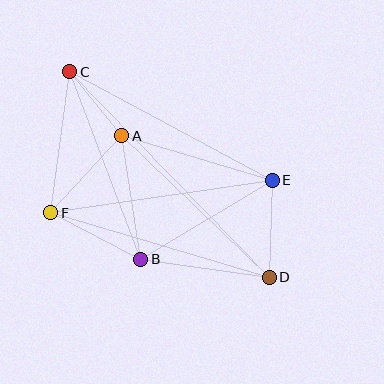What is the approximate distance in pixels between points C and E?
The distance between C and E is approximately 230 pixels.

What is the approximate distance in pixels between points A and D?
The distance between A and D is approximately 204 pixels.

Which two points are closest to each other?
Points A and C are closest to each other.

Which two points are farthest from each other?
Points C and D are farthest from each other.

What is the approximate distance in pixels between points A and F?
The distance between A and F is approximately 105 pixels.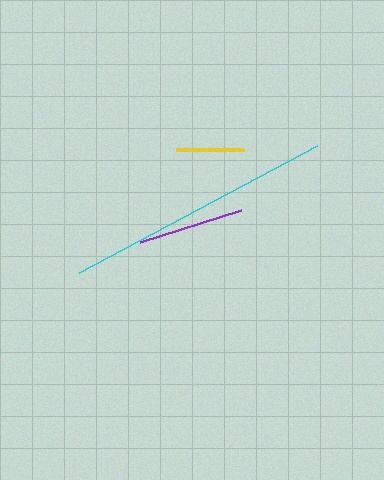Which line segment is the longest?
The cyan line is the longest at approximately 270 pixels.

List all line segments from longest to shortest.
From longest to shortest: cyan, purple, yellow.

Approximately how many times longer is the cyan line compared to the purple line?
The cyan line is approximately 2.5 times the length of the purple line.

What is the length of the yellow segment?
The yellow segment is approximately 68 pixels long.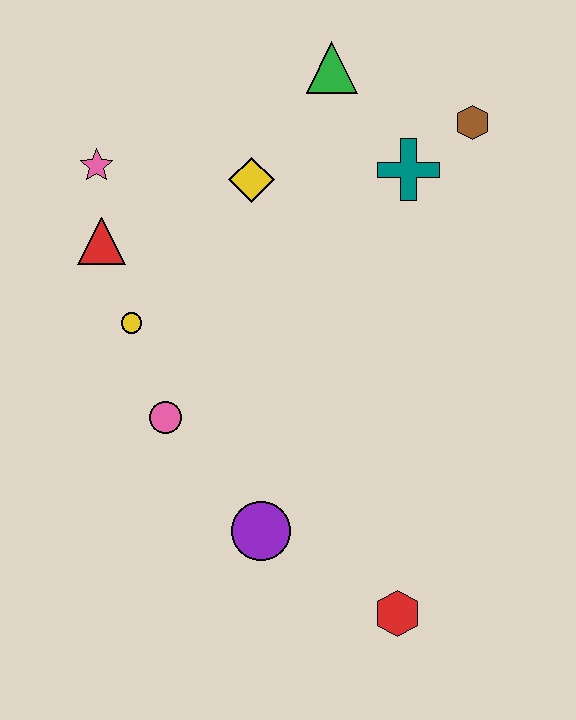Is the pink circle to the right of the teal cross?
No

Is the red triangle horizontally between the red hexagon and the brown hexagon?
No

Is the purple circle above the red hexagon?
Yes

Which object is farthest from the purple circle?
The green triangle is farthest from the purple circle.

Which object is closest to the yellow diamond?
The green triangle is closest to the yellow diamond.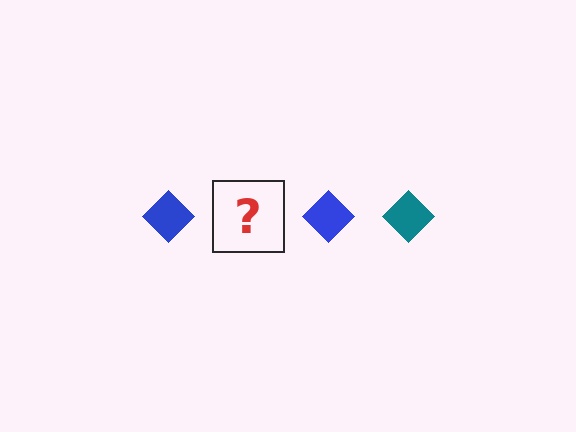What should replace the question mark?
The question mark should be replaced with a teal diamond.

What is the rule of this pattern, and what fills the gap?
The rule is that the pattern cycles through blue, teal diamonds. The gap should be filled with a teal diamond.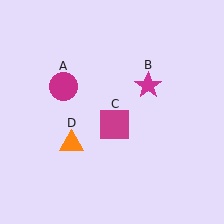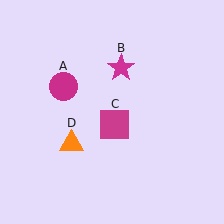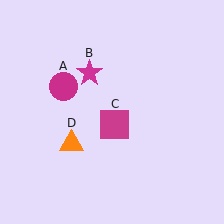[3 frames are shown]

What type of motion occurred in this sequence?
The magenta star (object B) rotated counterclockwise around the center of the scene.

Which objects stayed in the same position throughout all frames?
Magenta circle (object A) and magenta square (object C) and orange triangle (object D) remained stationary.